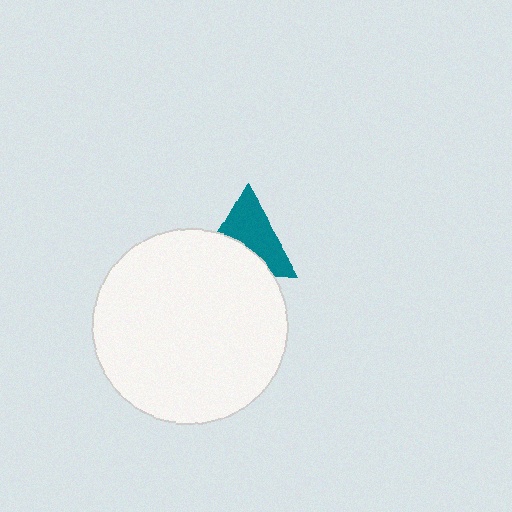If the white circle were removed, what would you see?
You would see the complete teal triangle.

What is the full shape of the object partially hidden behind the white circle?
The partially hidden object is a teal triangle.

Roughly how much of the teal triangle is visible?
About half of it is visible (roughly 58%).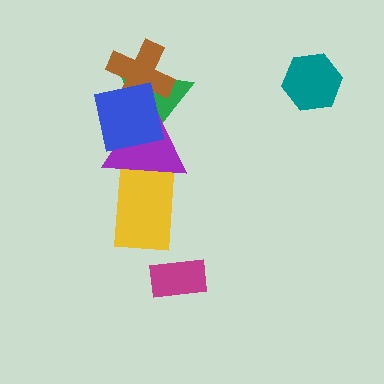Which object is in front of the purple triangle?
The blue square is in front of the purple triangle.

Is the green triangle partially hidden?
Yes, it is partially covered by another shape.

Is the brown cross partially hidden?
Yes, it is partially covered by another shape.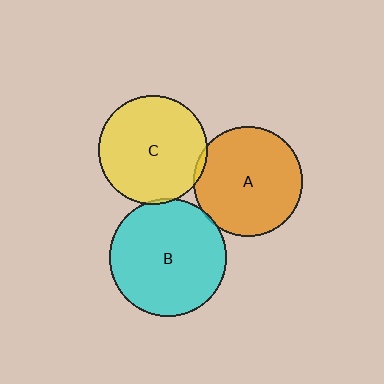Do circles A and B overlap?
Yes.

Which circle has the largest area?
Circle B (cyan).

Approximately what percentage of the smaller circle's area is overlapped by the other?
Approximately 5%.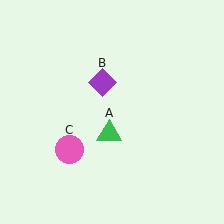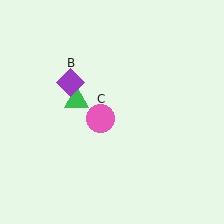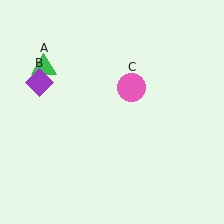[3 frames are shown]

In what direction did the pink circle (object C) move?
The pink circle (object C) moved up and to the right.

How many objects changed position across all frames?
3 objects changed position: green triangle (object A), purple diamond (object B), pink circle (object C).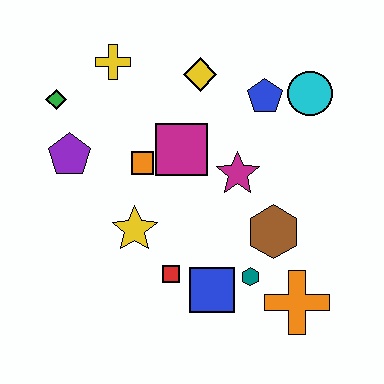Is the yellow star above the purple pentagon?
No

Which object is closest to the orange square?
The magenta square is closest to the orange square.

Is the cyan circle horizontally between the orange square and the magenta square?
No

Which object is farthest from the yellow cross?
The orange cross is farthest from the yellow cross.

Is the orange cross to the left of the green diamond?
No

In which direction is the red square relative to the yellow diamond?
The red square is below the yellow diamond.